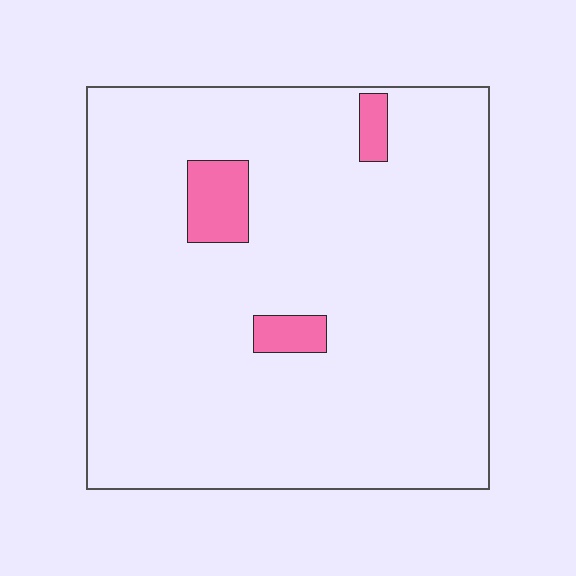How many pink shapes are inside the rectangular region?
3.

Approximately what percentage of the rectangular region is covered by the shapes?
Approximately 5%.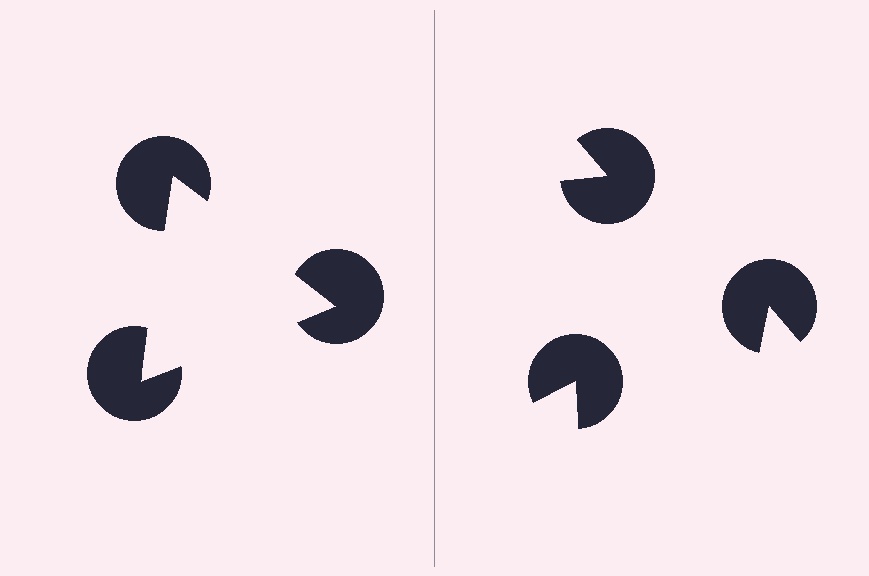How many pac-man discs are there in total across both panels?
6 — 3 on each side.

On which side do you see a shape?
An illusory triangle appears on the left side. On the right side the wedge cuts are rotated, so no coherent shape forms.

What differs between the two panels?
The pac-man discs are positioned identically on both sides; only the wedge orientations differ. On the left they align to a triangle; on the right they are misaligned.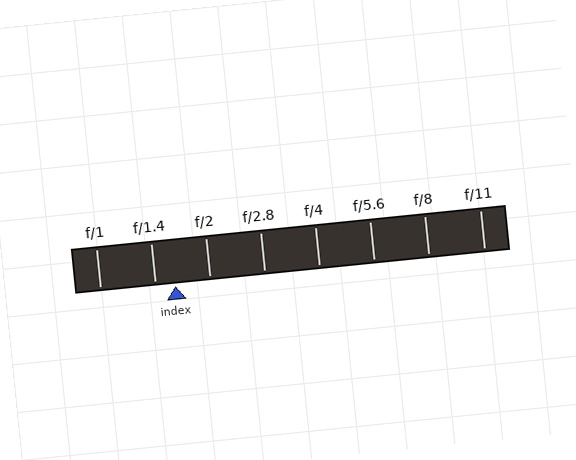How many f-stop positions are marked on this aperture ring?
There are 8 f-stop positions marked.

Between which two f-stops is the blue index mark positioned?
The index mark is between f/1.4 and f/2.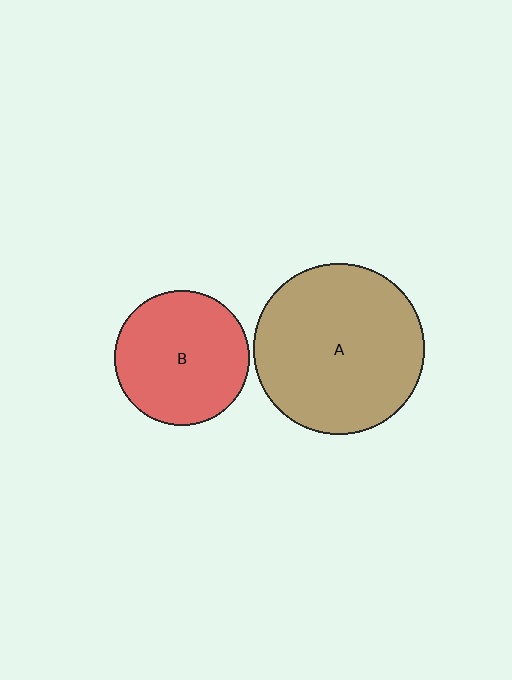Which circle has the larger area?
Circle A (brown).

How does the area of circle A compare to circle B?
Approximately 1.6 times.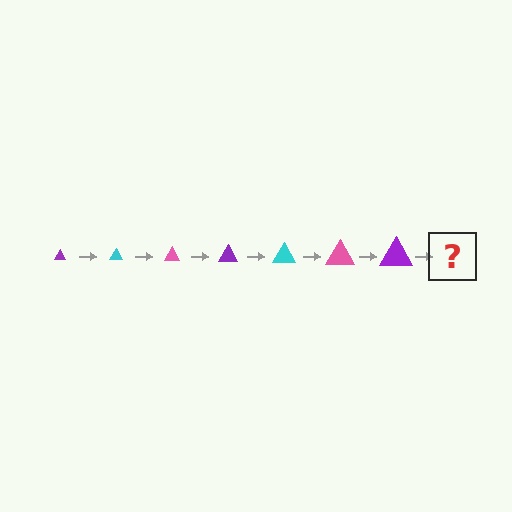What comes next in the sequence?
The next element should be a cyan triangle, larger than the previous one.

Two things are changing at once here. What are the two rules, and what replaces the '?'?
The two rules are that the triangle grows larger each step and the color cycles through purple, cyan, and pink. The '?' should be a cyan triangle, larger than the previous one.